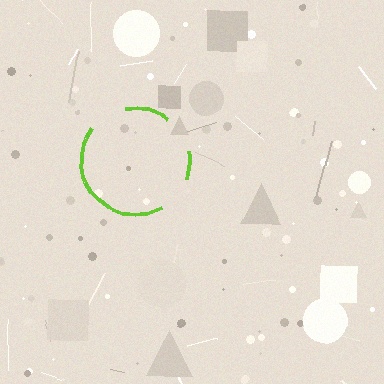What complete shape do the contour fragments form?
The contour fragments form a circle.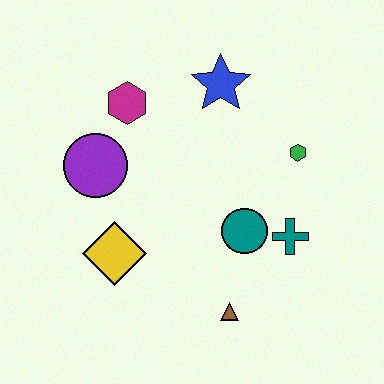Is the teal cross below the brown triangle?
No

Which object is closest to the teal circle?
The teal cross is closest to the teal circle.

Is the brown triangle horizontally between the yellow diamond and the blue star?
No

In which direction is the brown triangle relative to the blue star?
The brown triangle is below the blue star.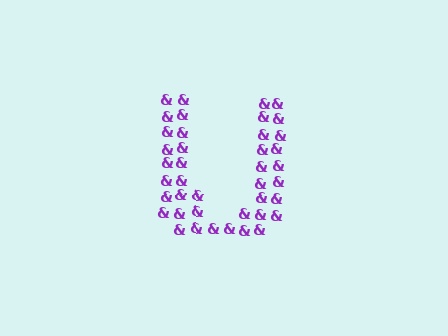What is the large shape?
The large shape is the letter U.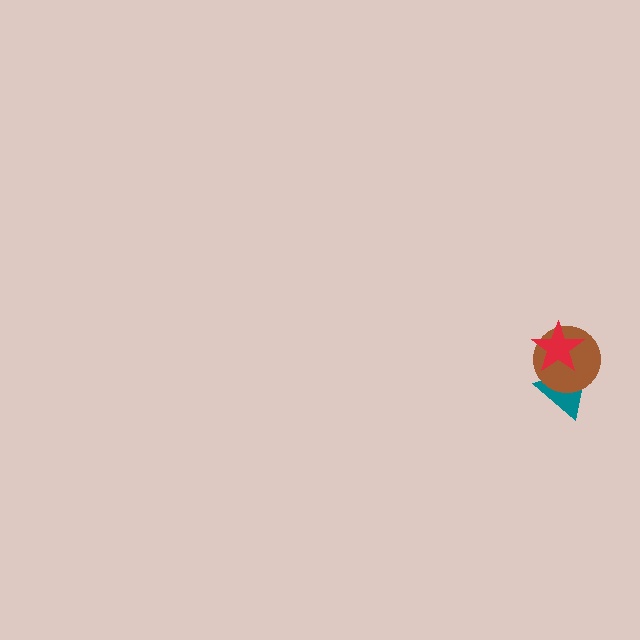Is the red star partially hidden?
No, no other shape covers it.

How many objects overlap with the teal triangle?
2 objects overlap with the teal triangle.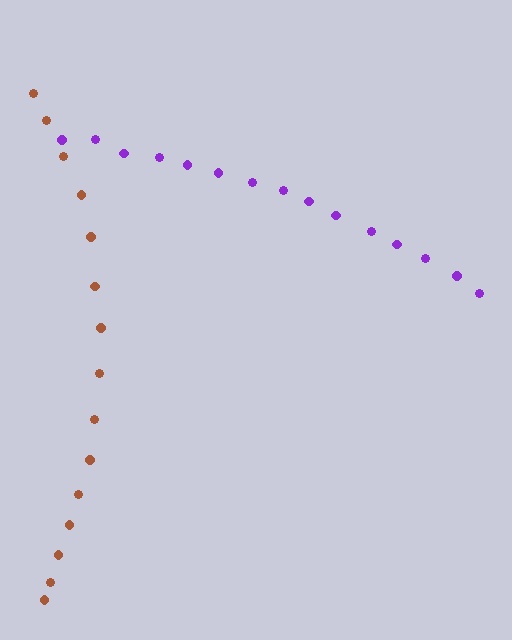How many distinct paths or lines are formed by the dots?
There are 2 distinct paths.